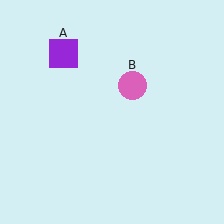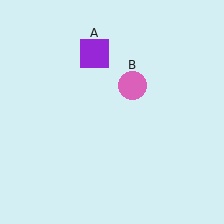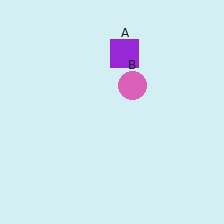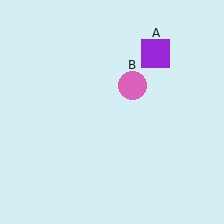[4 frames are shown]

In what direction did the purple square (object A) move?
The purple square (object A) moved right.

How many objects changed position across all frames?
1 object changed position: purple square (object A).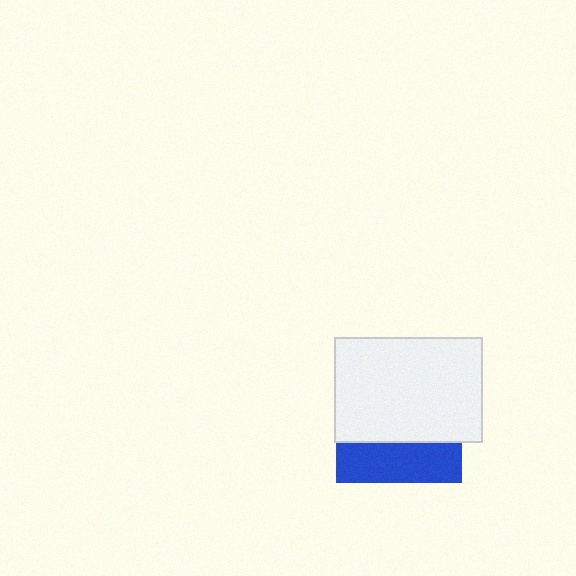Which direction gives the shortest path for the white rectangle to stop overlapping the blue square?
Moving up gives the shortest separation.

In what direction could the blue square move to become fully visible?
The blue square could move down. That would shift it out from behind the white rectangle entirely.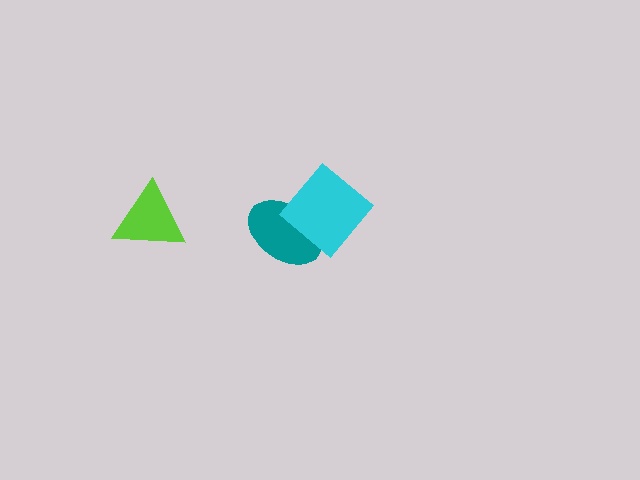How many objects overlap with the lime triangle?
0 objects overlap with the lime triangle.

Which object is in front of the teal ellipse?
The cyan diamond is in front of the teal ellipse.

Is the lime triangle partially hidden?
No, no other shape covers it.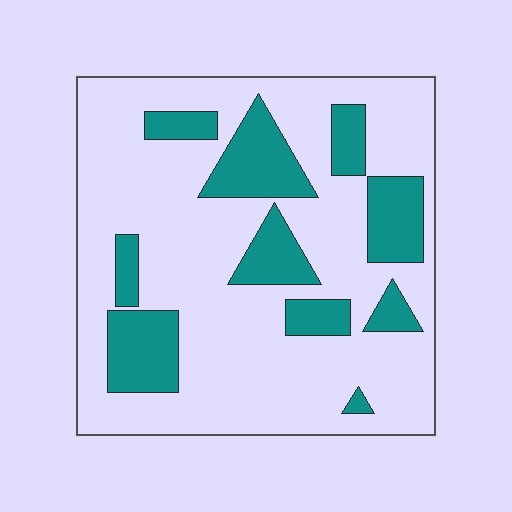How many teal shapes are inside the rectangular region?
10.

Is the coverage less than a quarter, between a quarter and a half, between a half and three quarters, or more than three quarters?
Between a quarter and a half.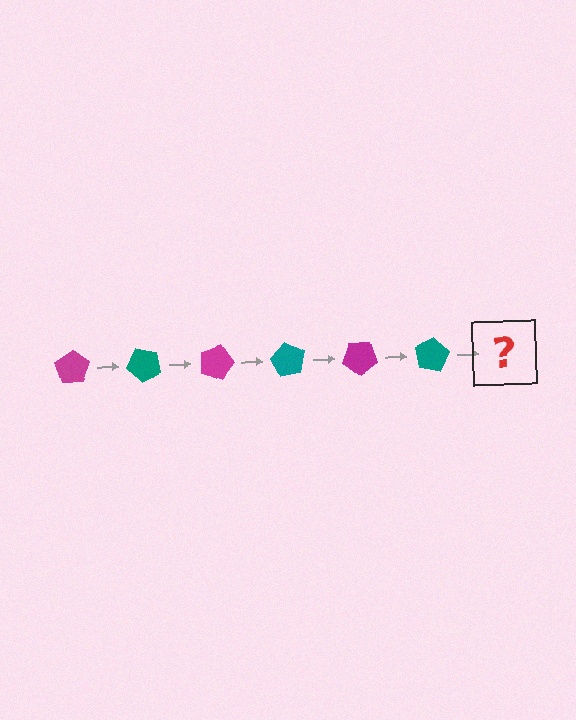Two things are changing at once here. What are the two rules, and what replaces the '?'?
The two rules are that it rotates 45 degrees each step and the color cycles through magenta and teal. The '?' should be a magenta pentagon, rotated 270 degrees from the start.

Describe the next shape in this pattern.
It should be a magenta pentagon, rotated 270 degrees from the start.